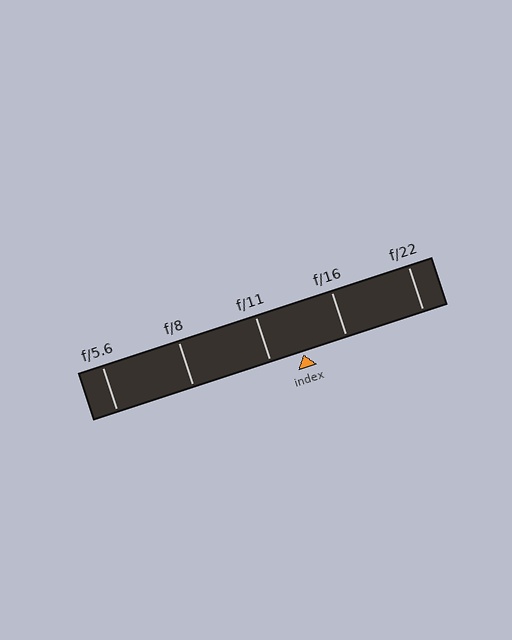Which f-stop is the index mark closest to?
The index mark is closest to f/11.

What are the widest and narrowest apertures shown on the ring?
The widest aperture shown is f/5.6 and the narrowest is f/22.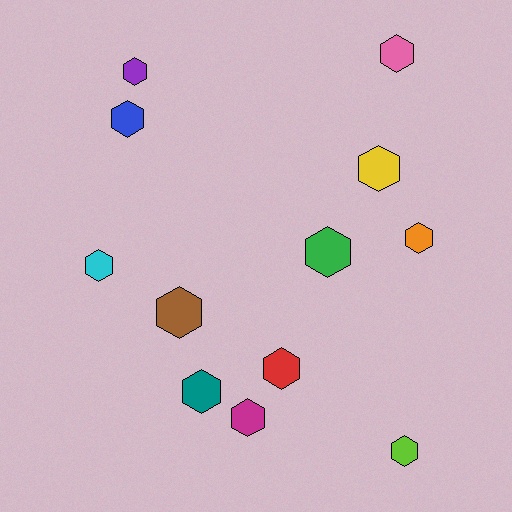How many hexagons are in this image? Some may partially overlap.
There are 12 hexagons.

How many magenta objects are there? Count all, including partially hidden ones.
There is 1 magenta object.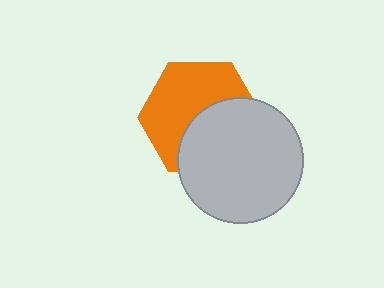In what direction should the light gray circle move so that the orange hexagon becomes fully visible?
The light gray circle should move toward the lower-right. That is the shortest direction to clear the overlap and leave the orange hexagon fully visible.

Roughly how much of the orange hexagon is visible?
About half of it is visible (roughly 56%).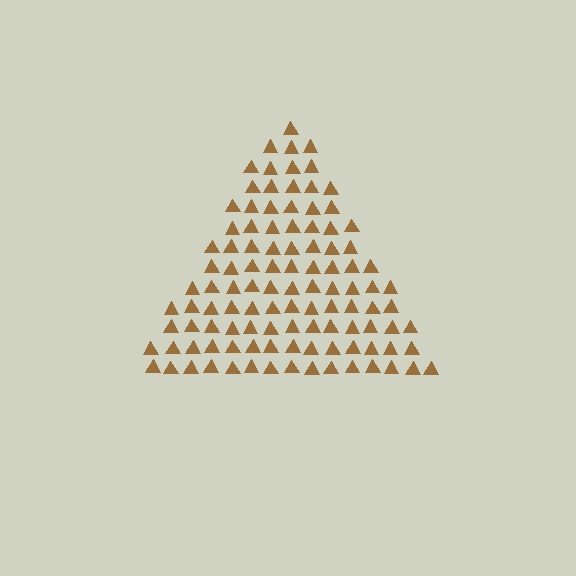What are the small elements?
The small elements are triangles.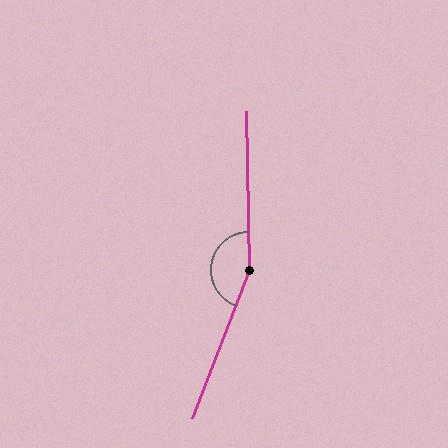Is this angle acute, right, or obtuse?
It is obtuse.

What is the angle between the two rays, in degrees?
Approximately 158 degrees.